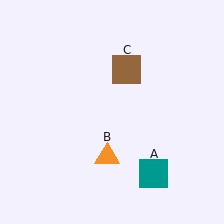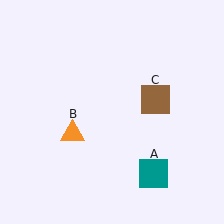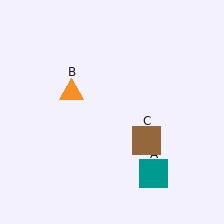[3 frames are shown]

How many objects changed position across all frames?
2 objects changed position: orange triangle (object B), brown square (object C).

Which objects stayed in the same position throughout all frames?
Teal square (object A) remained stationary.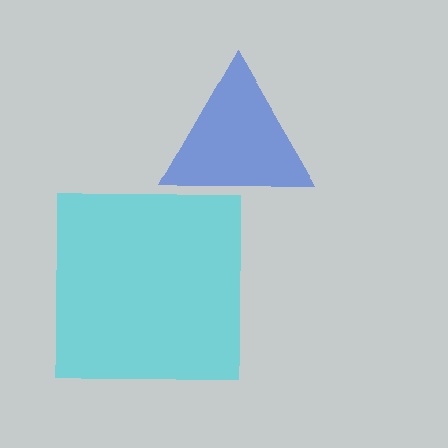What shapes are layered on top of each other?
The layered shapes are: a blue triangle, a cyan square.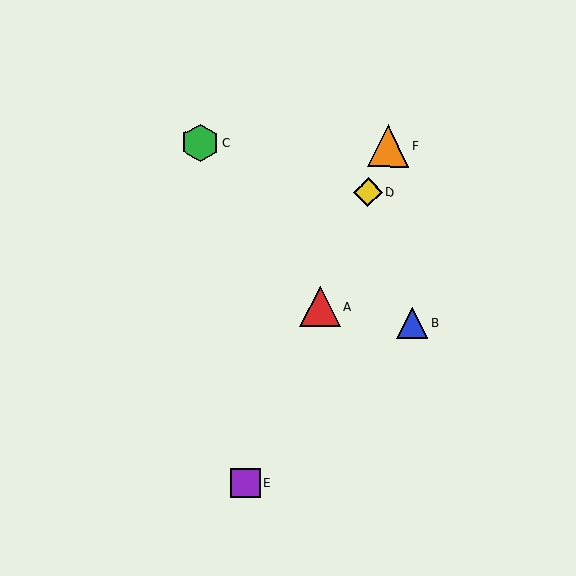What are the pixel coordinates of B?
Object B is at (412, 322).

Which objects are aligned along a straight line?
Objects A, D, E, F are aligned along a straight line.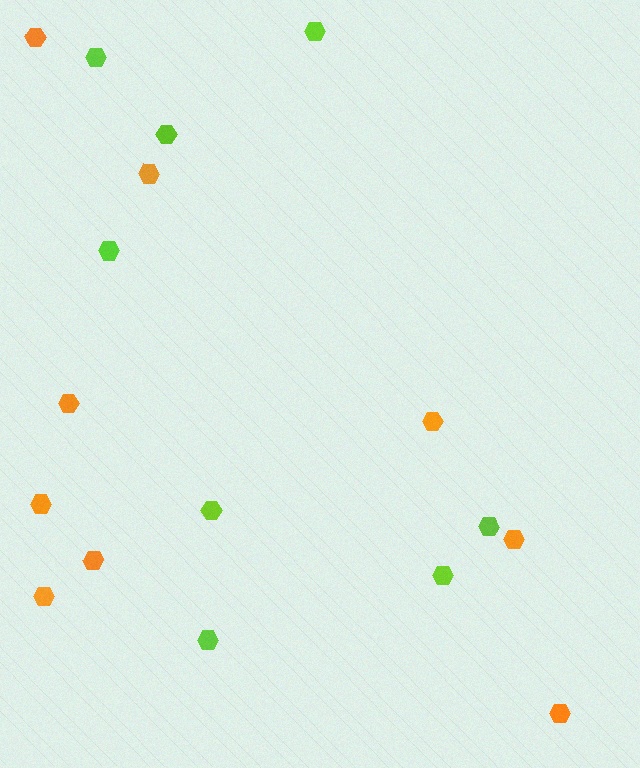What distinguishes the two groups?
There are 2 groups: one group of orange hexagons (9) and one group of lime hexagons (8).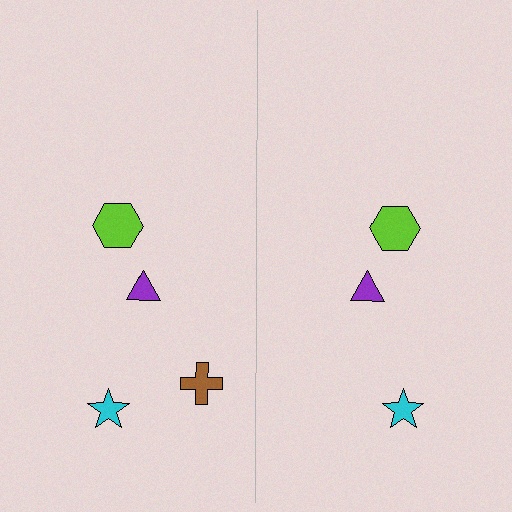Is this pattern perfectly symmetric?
No, the pattern is not perfectly symmetric. A brown cross is missing from the right side.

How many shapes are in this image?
There are 7 shapes in this image.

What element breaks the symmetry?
A brown cross is missing from the right side.